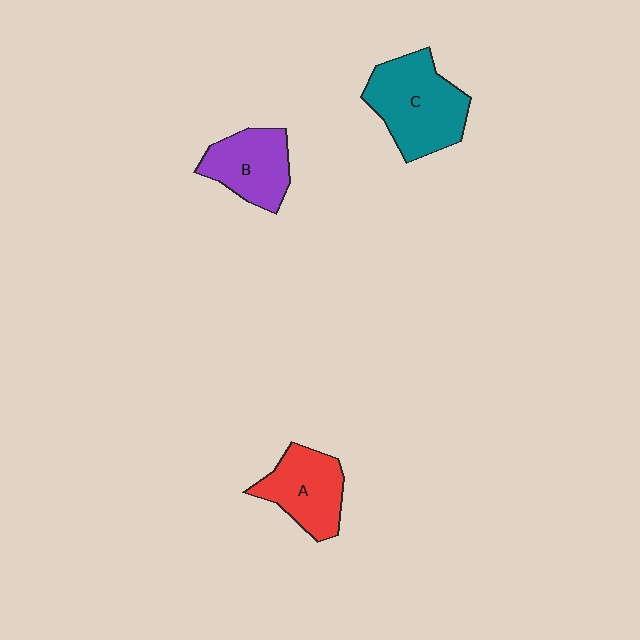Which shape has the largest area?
Shape C (teal).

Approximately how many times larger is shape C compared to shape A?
Approximately 1.4 times.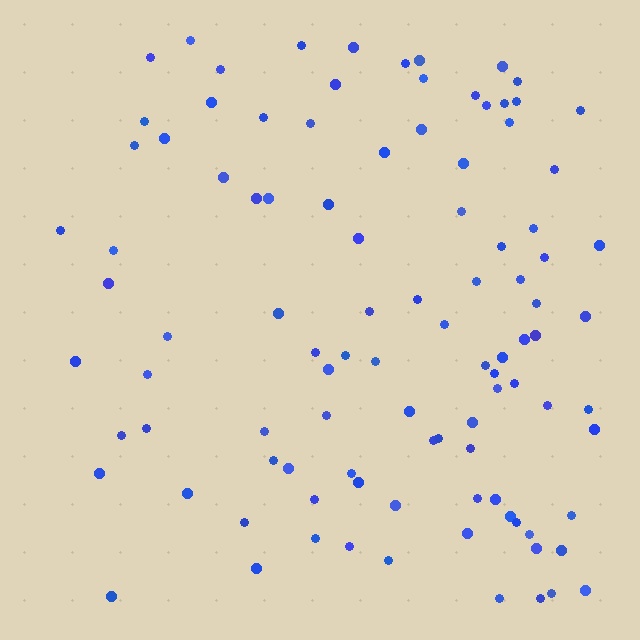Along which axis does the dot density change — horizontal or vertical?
Horizontal.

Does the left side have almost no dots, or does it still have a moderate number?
Still a moderate number, just noticeably fewer than the right.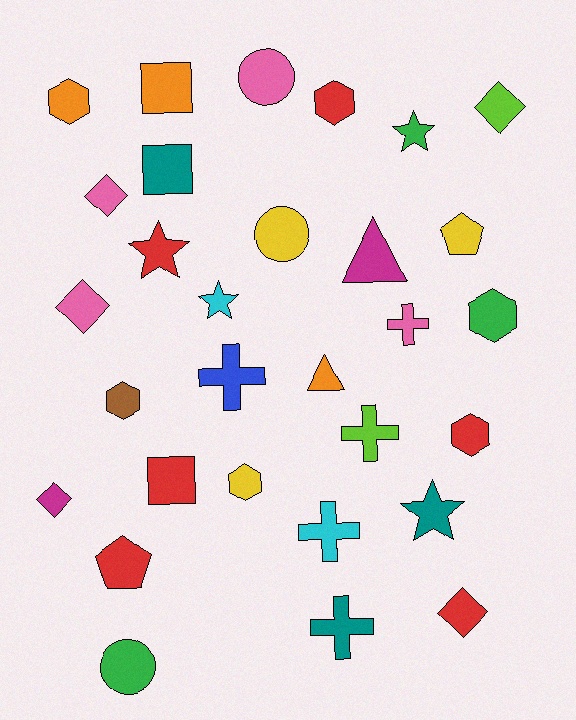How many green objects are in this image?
There are 3 green objects.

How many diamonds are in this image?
There are 5 diamonds.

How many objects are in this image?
There are 30 objects.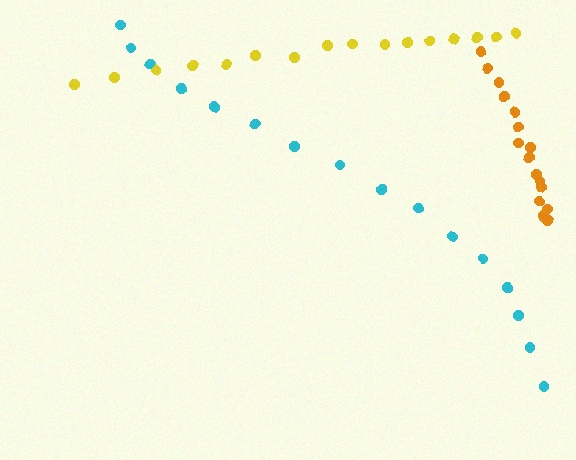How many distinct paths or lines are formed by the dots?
There are 3 distinct paths.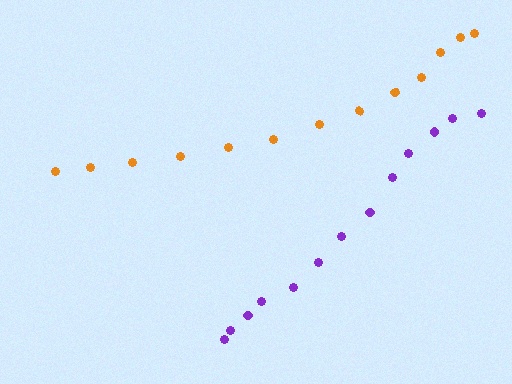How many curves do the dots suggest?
There are 2 distinct paths.